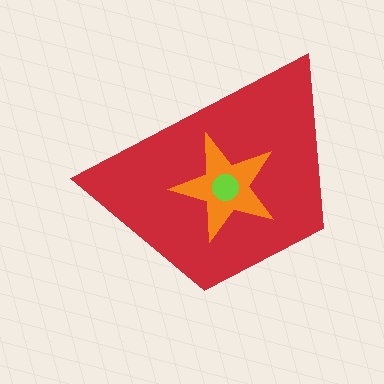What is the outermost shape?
The red trapezoid.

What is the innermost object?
The lime circle.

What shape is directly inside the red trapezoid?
The orange star.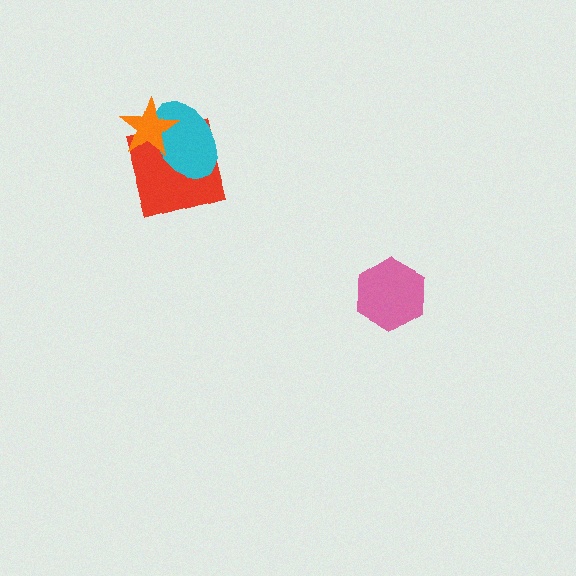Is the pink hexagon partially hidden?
No, no other shape covers it.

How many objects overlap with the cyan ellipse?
2 objects overlap with the cyan ellipse.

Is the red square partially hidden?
Yes, it is partially covered by another shape.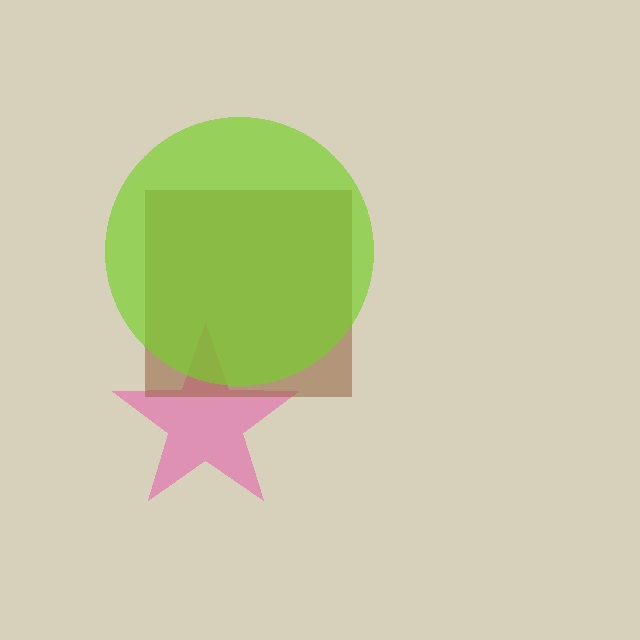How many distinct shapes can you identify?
There are 3 distinct shapes: a pink star, a brown square, a lime circle.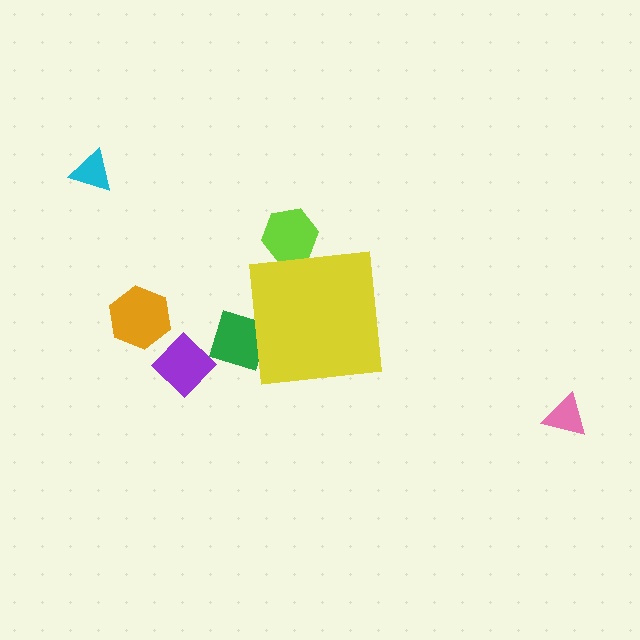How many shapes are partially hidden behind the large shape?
2 shapes are partially hidden.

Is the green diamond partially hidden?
Yes, the green diamond is partially hidden behind the yellow square.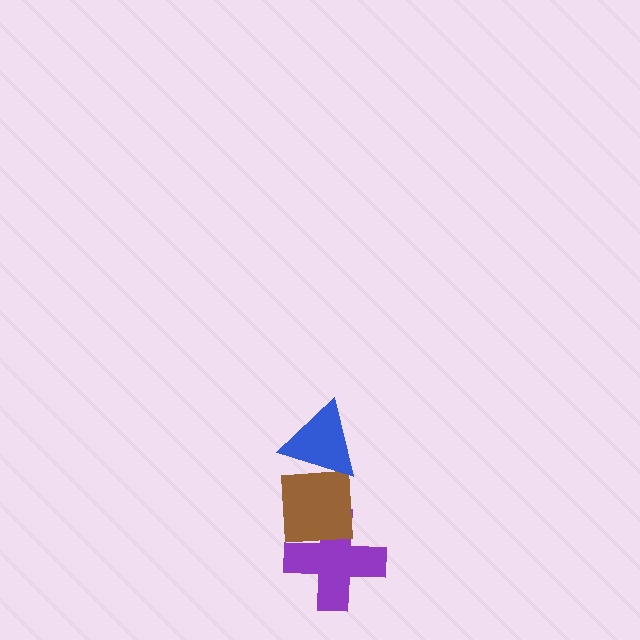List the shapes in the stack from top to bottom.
From top to bottom: the blue triangle, the brown square, the purple cross.